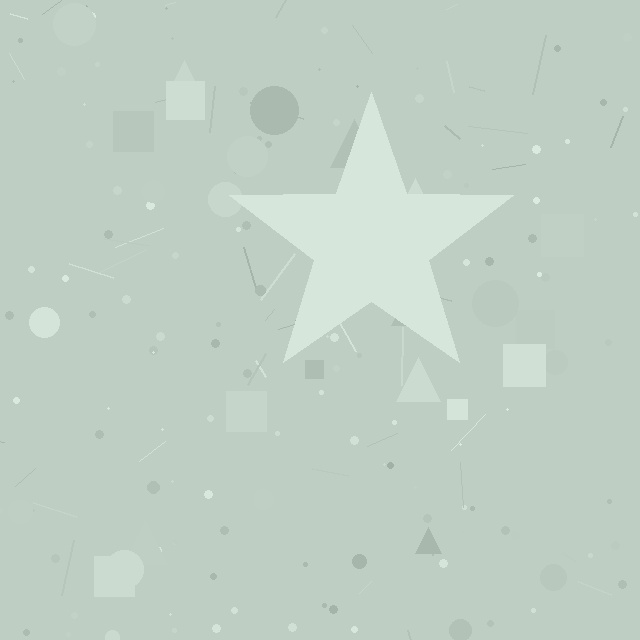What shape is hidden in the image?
A star is hidden in the image.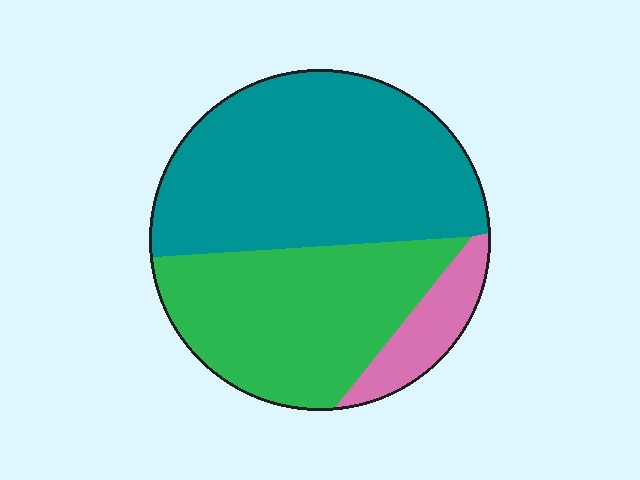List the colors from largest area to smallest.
From largest to smallest: teal, green, pink.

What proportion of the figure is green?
Green takes up about three eighths (3/8) of the figure.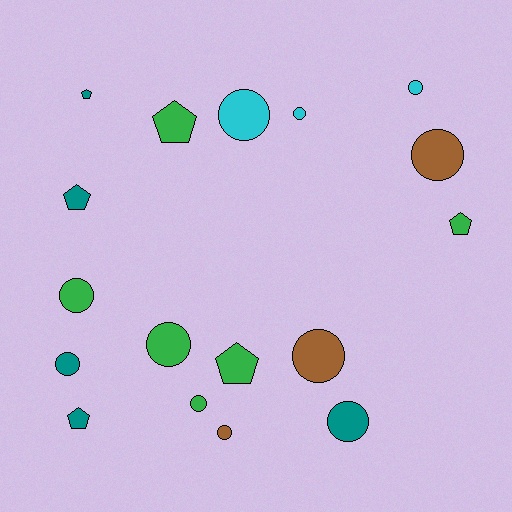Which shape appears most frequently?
Circle, with 11 objects.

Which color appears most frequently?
Green, with 6 objects.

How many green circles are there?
There are 3 green circles.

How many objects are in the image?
There are 17 objects.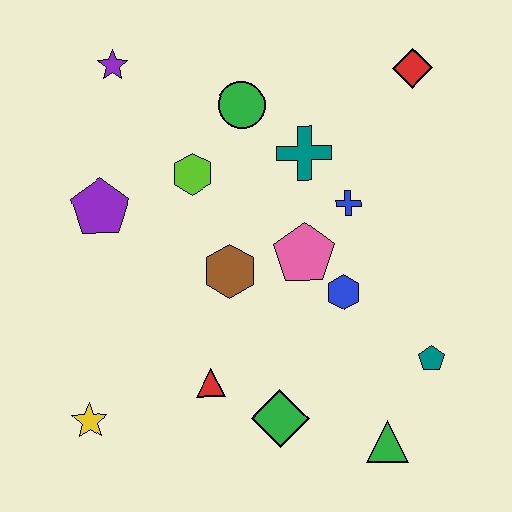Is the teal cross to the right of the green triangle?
No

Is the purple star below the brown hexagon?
No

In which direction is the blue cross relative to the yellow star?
The blue cross is to the right of the yellow star.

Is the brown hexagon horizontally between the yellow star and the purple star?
No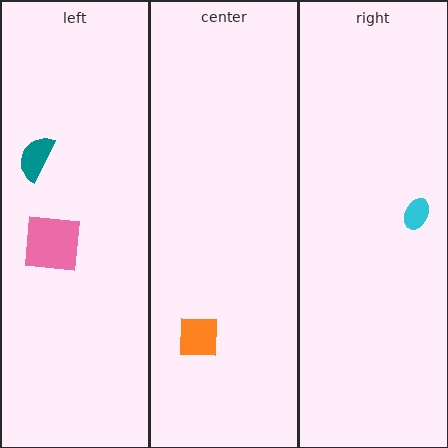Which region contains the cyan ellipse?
The right region.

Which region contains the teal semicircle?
The left region.